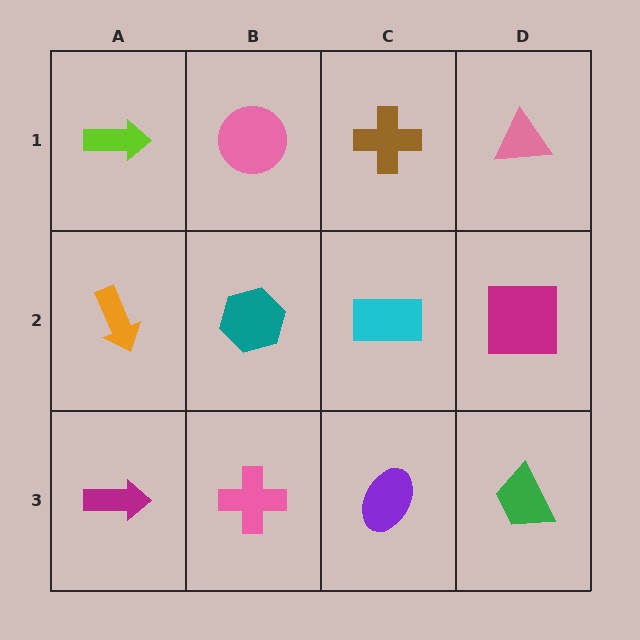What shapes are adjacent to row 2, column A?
A lime arrow (row 1, column A), a magenta arrow (row 3, column A), a teal hexagon (row 2, column B).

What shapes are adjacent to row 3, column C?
A cyan rectangle (row 2, column C), a pink cross (row 3, column B), a green trapezoid (row 3, column D).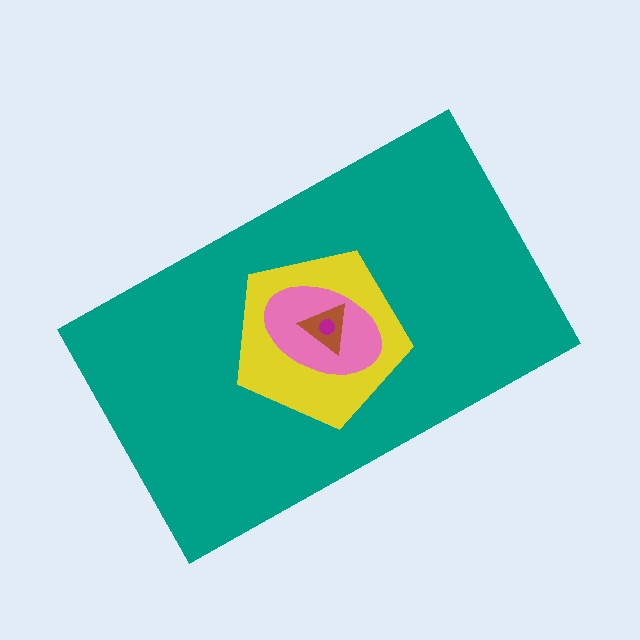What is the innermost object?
The magenta circle.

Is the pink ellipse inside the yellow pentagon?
Yes.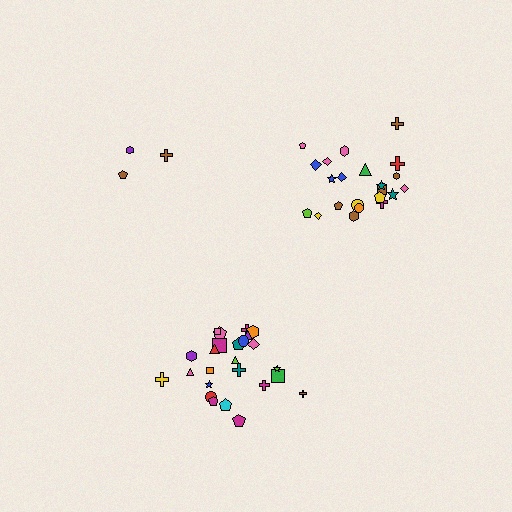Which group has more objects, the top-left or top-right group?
The top-right group.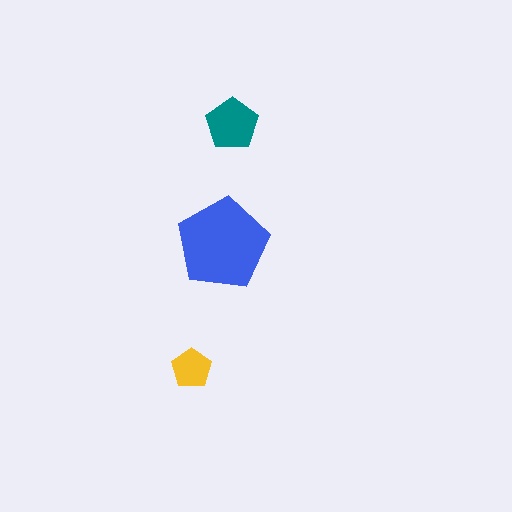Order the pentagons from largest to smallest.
the blue one, the teal one, the yellow one.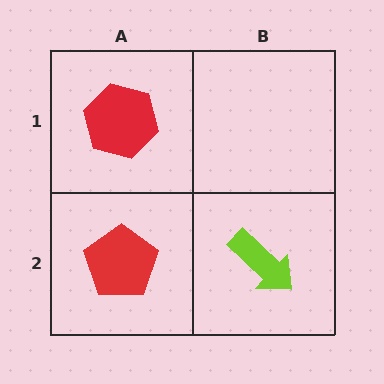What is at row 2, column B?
A lime arrow.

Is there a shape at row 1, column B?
No, that cell is empty.